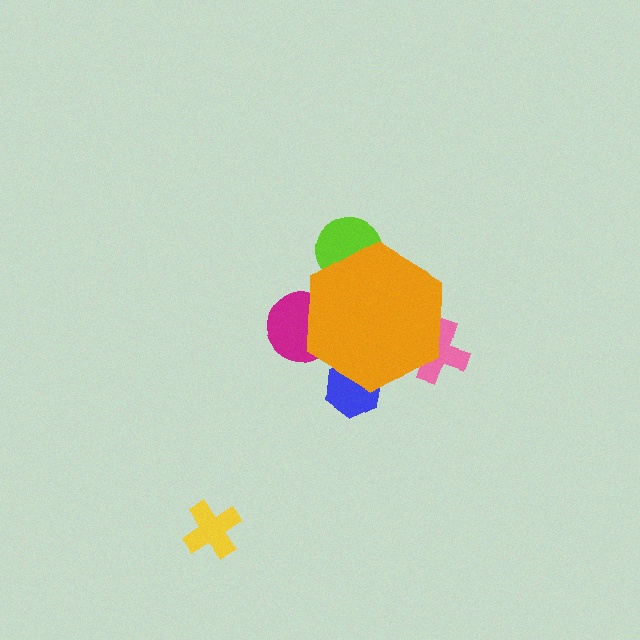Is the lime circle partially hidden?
Yes, the lime circle is partially hidden behind the orange hexagon.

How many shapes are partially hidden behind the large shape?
4 shapes are partially hidden.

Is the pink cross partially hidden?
Yes, the pink cross is partially hidden behind the orange hexagon.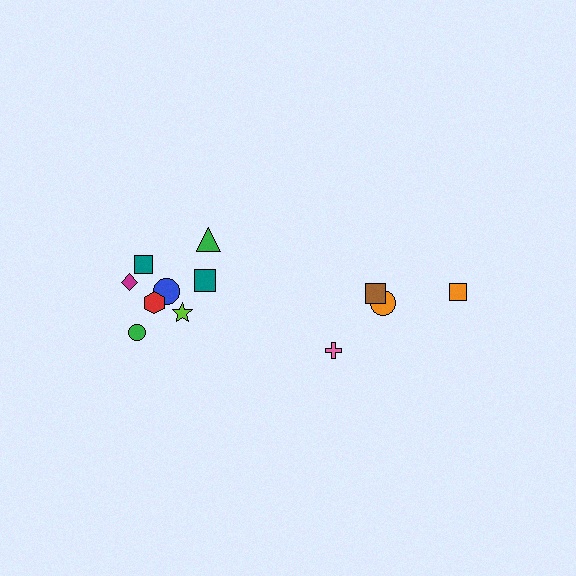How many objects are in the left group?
There are 8 objects.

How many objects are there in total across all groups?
There are 12 objects.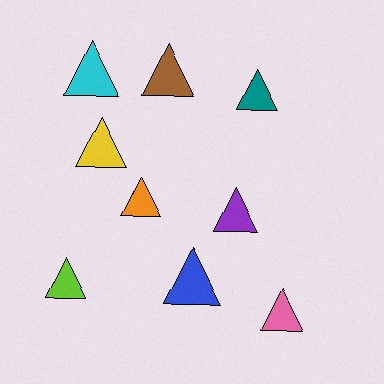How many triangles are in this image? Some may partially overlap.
There are 9 triangles.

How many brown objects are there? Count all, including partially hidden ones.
There is 1 brown object.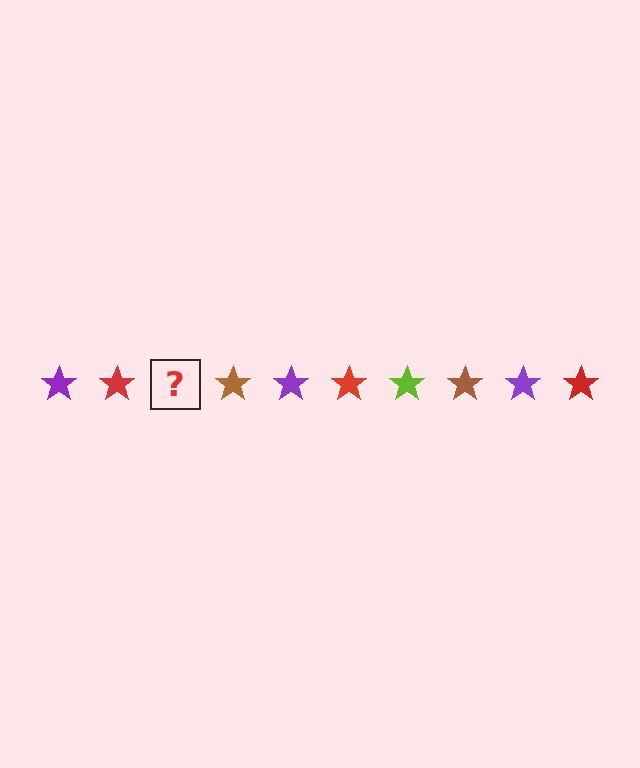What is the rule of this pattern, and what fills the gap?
The rule is that the pattern cycles through purple, red, lime, brown stars. The gap should be filled with a lime star.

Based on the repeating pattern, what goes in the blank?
The blank should be a lime star.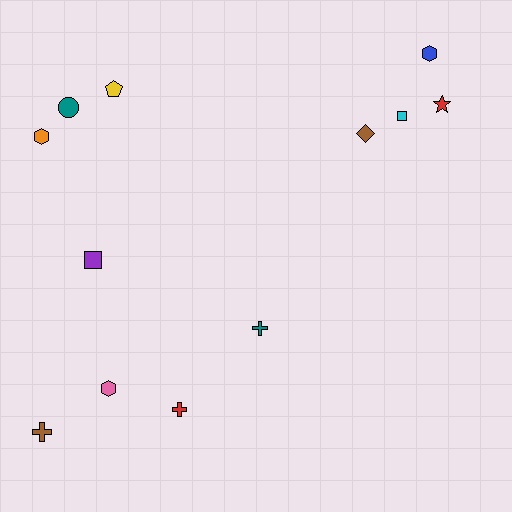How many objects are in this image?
There are 12 objects.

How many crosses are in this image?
There are 3 crosses.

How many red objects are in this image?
There are 2 red objects.